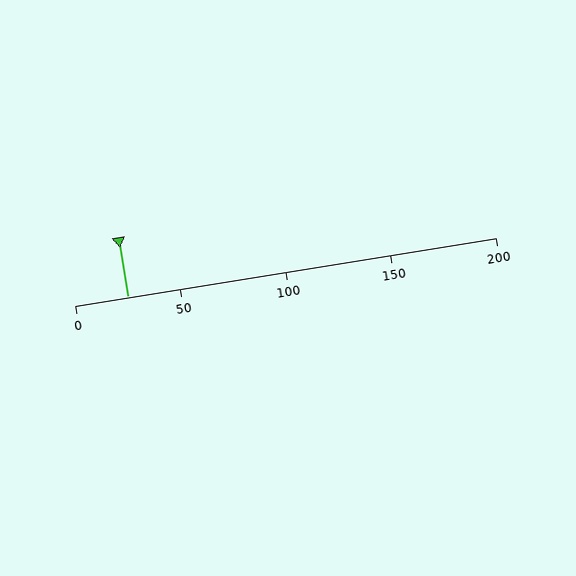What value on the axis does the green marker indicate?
The marker indicates approximately 25.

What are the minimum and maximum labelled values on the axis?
The axis runs from 0 to 200.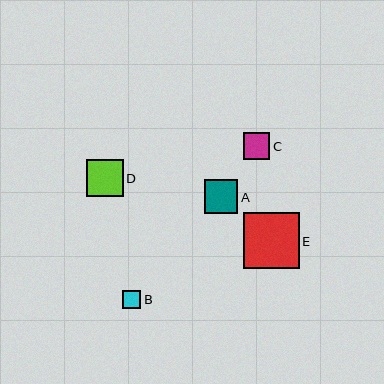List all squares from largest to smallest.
From largest to smallest: E, D, A, C, B.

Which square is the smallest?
Square B is the smallest with a size of approximately 18 pixels.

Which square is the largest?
Square E is the largest with a size of approximately 56 pixels.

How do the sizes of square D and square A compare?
Square D and square A are approximately the same size.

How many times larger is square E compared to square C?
Square E is approximately 2.1 times the size of square C.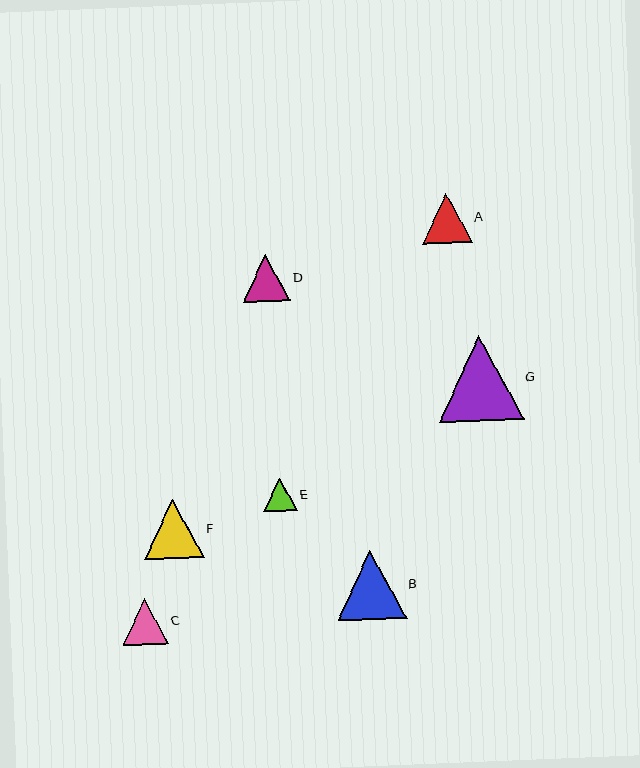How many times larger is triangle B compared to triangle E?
Triangle B is approximately 2.0 times the size of triangle E.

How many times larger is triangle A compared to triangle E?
Triangle A is approximately 1.5 times the size of triangle E.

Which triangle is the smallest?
Triangle E is the smallest with a size of approximately 34 pixels.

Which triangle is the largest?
Triangle G is the largest with a size of approximately 85 pixels.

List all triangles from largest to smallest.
From largest to smallest: G, B, F, A, D, C, E.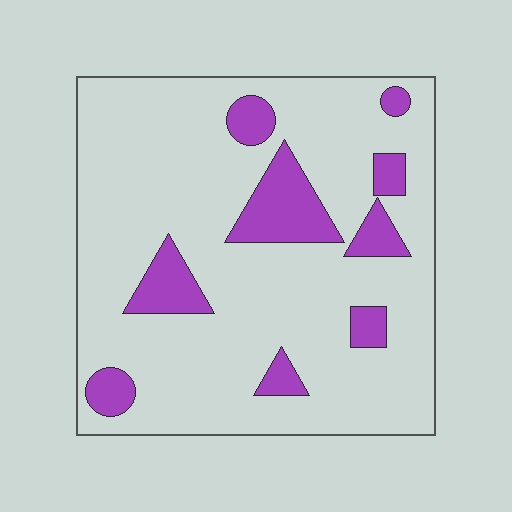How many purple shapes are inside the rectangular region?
9.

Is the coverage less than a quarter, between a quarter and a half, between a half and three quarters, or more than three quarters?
Less than a quarter.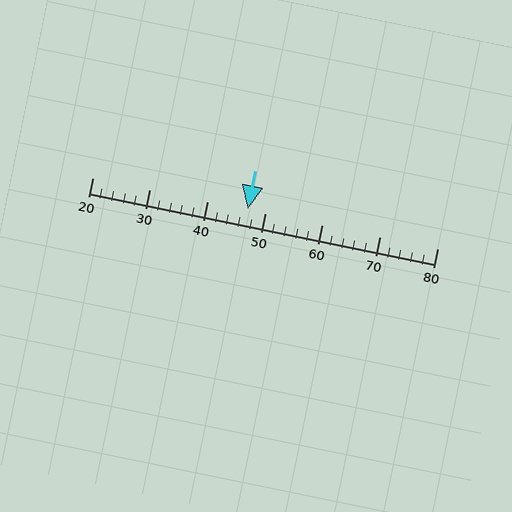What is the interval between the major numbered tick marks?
The major tick marks are spaced 10 units apart.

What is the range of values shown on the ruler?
The ruler shows values from 20 to 80.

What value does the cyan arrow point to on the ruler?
The cyan arrow points to approximately 47.